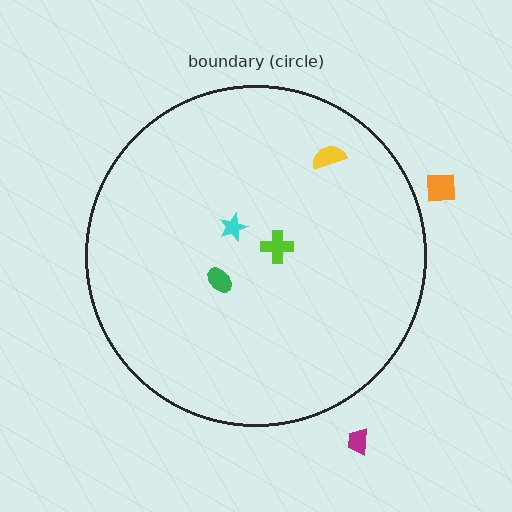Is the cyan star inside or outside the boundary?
Inside.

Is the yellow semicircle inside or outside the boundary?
Inside.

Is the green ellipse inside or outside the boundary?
Inside.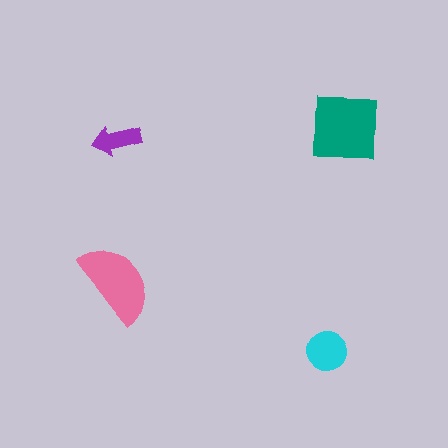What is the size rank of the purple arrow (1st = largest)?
4th.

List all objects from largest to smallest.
The teal square, the pink semicircle, the cyan circle, the purple arrow.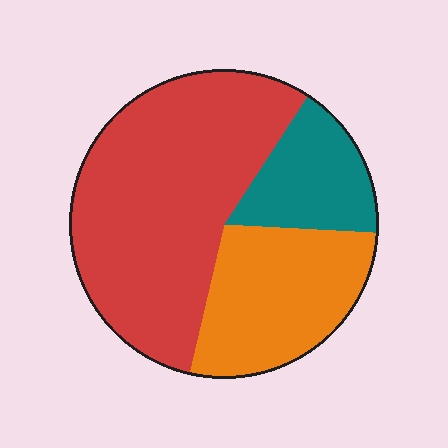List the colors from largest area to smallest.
From largest to smallest: red, orange, teal.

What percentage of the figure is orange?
Orange takes up about one quarter (1/4) of the figure.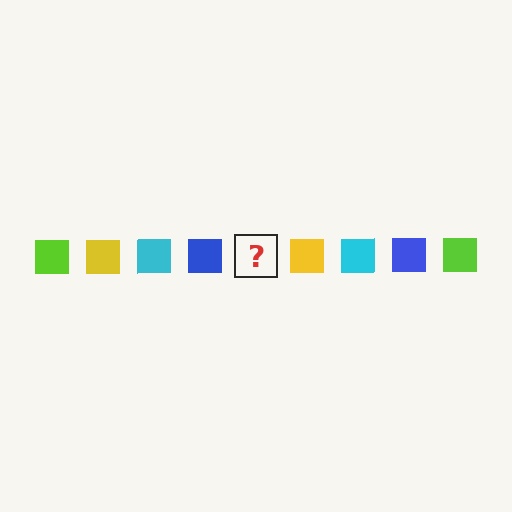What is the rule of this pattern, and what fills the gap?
The rule is that the pattern cycles through lime, yellow, cyan, blue squares. The gap should be filled with a lime square.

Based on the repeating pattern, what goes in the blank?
The blank should be a lime square.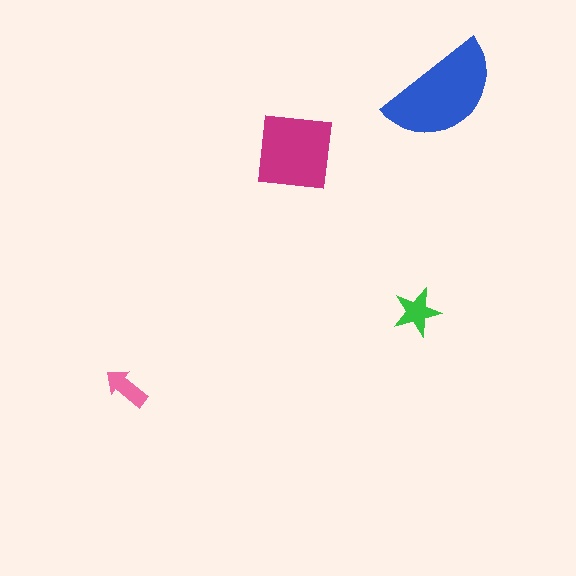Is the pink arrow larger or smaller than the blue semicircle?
Smaller.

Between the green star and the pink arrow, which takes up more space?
The green star.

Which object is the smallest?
The pink arrow.